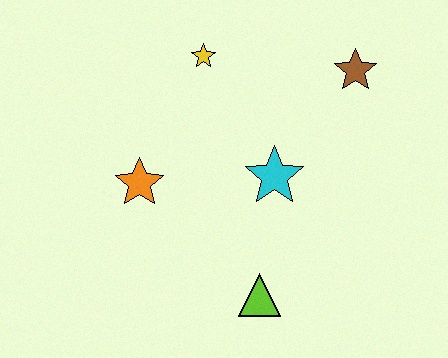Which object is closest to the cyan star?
The lime triangle is closest to the cyan star.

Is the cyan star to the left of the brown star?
Yes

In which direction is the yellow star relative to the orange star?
The yellow star is above the orange star.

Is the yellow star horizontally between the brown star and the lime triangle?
No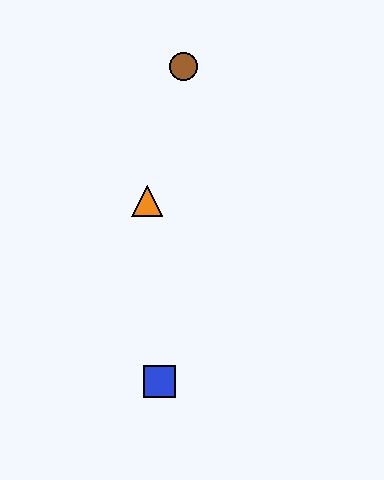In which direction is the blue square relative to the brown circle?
The blue square is below the brown circle.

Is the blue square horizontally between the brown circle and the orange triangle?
Yes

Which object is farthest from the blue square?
The brown circle is farthest from the blue square.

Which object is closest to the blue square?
The orange triangle is closest to the blue square.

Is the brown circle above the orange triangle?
Yes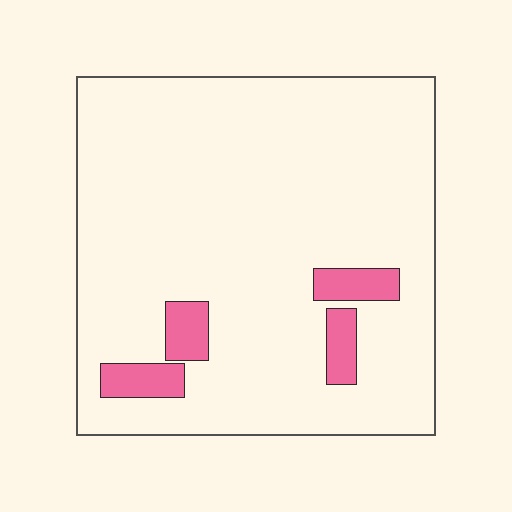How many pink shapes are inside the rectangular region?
4.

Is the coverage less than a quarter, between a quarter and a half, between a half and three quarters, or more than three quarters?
Less than a quarter.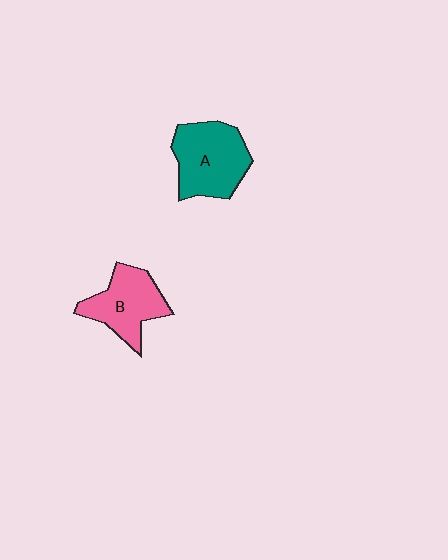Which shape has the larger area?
Shape A (teal).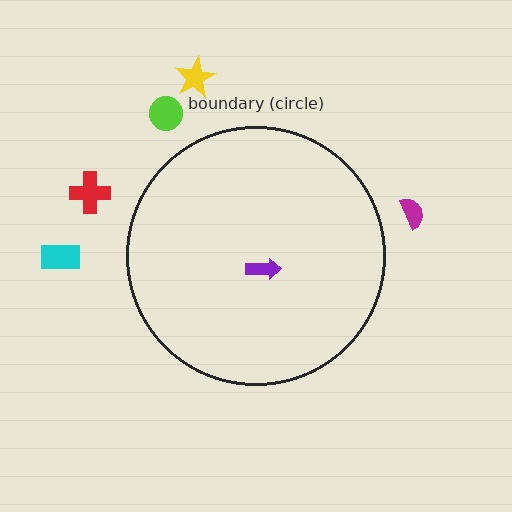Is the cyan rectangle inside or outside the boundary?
Outside.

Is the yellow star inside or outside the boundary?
Outside.